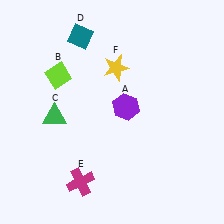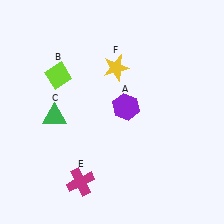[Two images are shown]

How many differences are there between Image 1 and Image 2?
There is 1 difference between the two images.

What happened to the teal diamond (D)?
The teal diamond (D) was removed in Image 2. It was in the top-left area of Image 1.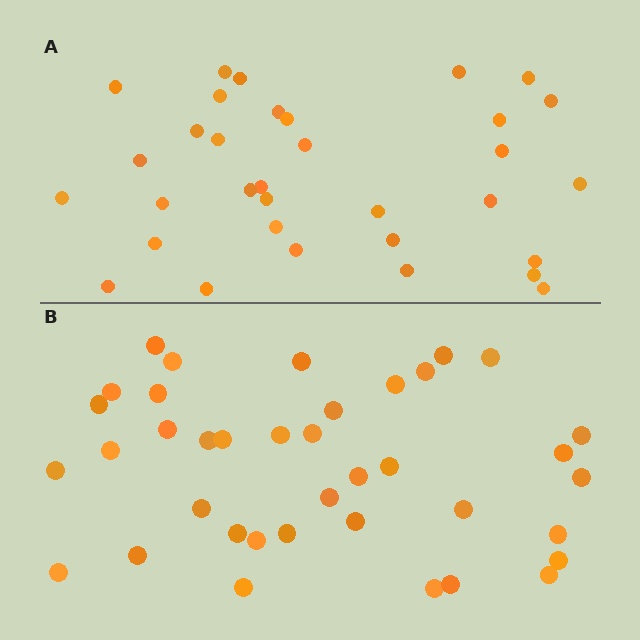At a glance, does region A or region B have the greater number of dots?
Region B (the bottom region) has more dots.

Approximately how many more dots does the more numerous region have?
Region B has about 5 more dots than region A.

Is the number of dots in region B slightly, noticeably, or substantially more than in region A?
Region B has only slightly more — the two regions are fairly close. The ratio is roughly 1.2 to 1.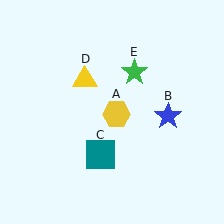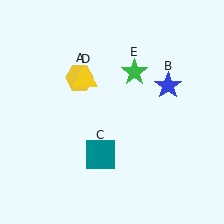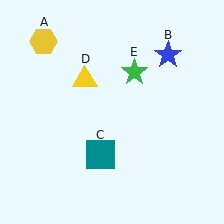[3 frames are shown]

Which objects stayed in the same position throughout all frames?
Teal square (object C) and yellow triangle (object D) and green star (object E) remained stationary.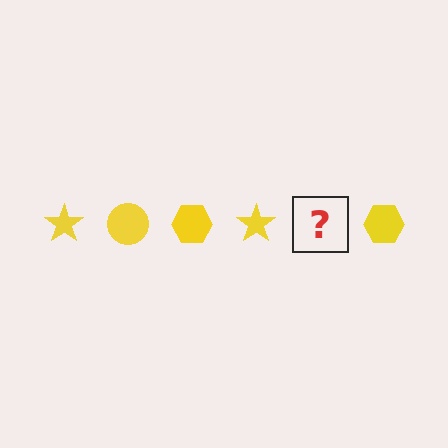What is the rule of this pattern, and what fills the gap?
The rule is that the pattern cycles through star, circle, hexagon shapes in yellow. The gap should be filled with a yellow circle.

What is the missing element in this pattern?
The missing element is a yellow circle.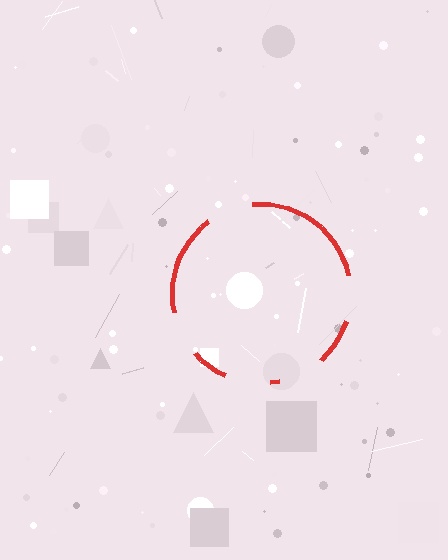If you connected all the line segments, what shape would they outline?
They would outline a circle.